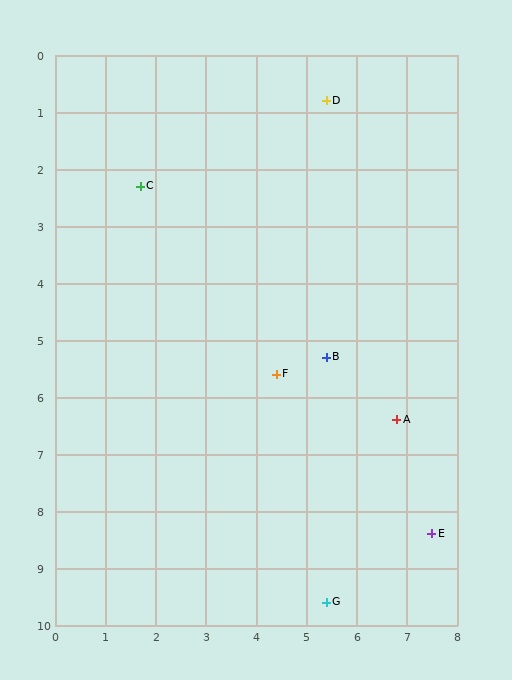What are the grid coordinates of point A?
Point A is at approximately (6.8, 6.4).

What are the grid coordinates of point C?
Point C is at approximately (1.7, 2.3).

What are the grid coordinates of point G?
Point G is at approximately (5.4, 9.6).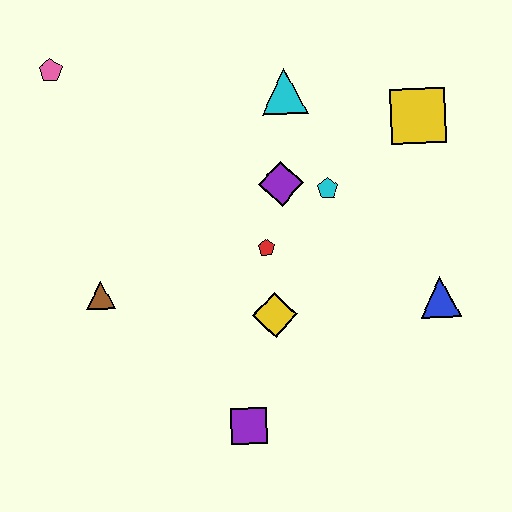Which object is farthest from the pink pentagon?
The blue triangle is farthest from the pink pentagon.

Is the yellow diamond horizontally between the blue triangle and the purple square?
Yes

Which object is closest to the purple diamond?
The cyan pentagon is closest to the purple diamond.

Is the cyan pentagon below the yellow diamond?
No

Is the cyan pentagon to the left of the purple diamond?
No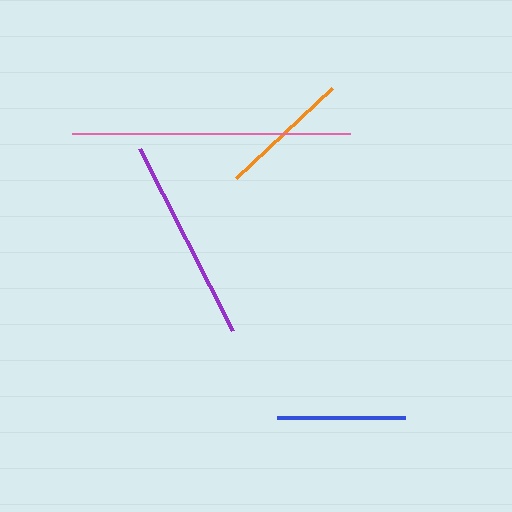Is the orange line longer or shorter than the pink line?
The pink line is longer than the orange line.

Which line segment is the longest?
The pink line is the longest at approximately 278 pixels.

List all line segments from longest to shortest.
From longest to shortest: pink, purple, orange, blue.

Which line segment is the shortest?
The blue line is the shortest at approximately 129 pixels.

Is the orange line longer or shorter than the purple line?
The purple line is longer than the orange line.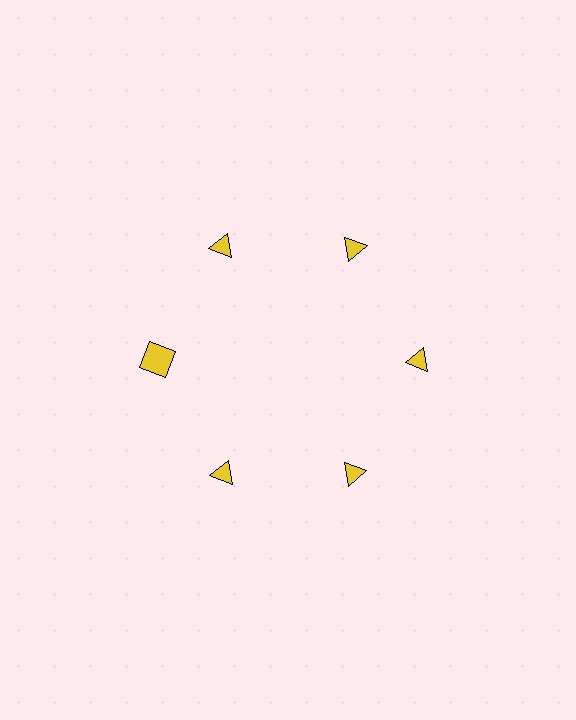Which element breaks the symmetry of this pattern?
The yellow square at roughly the 9 o'clock position breaks the symmetry. All other shapes are yellow triangles.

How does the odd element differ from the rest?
It has a different shape: square instead of triangle.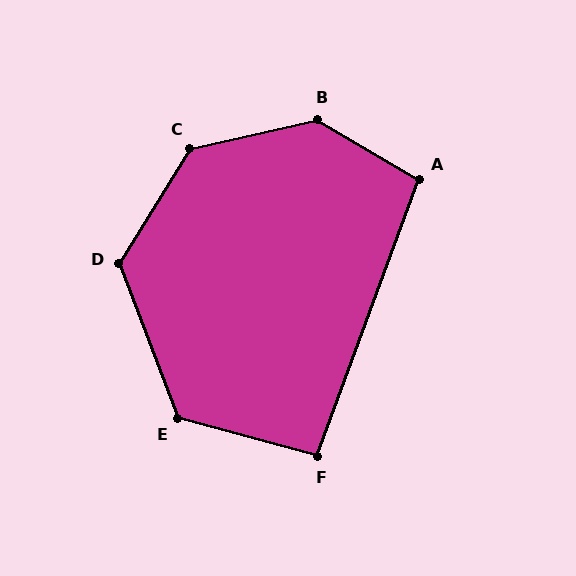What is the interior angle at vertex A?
Approximately 100 degrees (obtuse).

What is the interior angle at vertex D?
Approximately 128 degrees (obtuse).